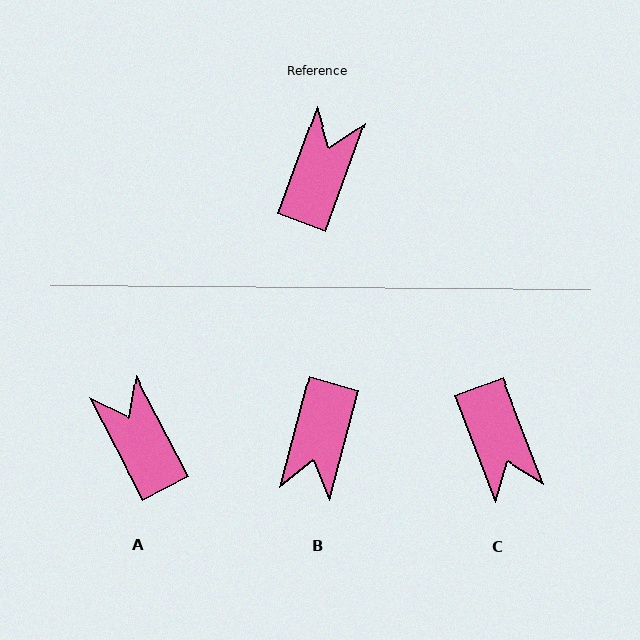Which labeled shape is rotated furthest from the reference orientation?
B, about 175 degrees away.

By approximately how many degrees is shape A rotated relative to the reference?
Approximately 48 degrees counter-clockwise.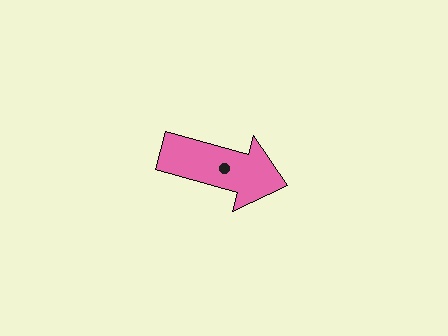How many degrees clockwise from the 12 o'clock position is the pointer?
Approximately 105 degrees.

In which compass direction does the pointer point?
East.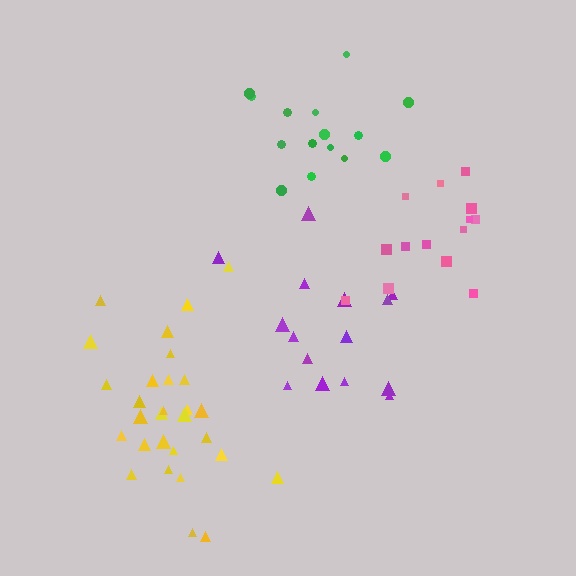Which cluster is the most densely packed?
Yellow.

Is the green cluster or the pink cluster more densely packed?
Green.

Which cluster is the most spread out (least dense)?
Purple.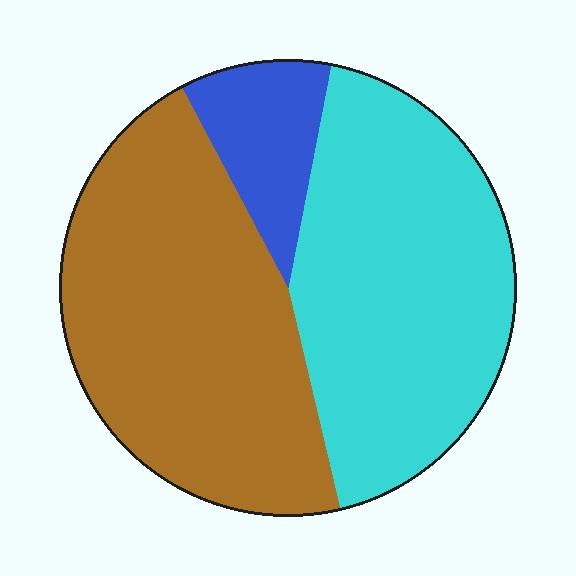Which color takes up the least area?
Blue, at roughly 10%.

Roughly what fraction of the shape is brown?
Brown covers around 45% of the shape.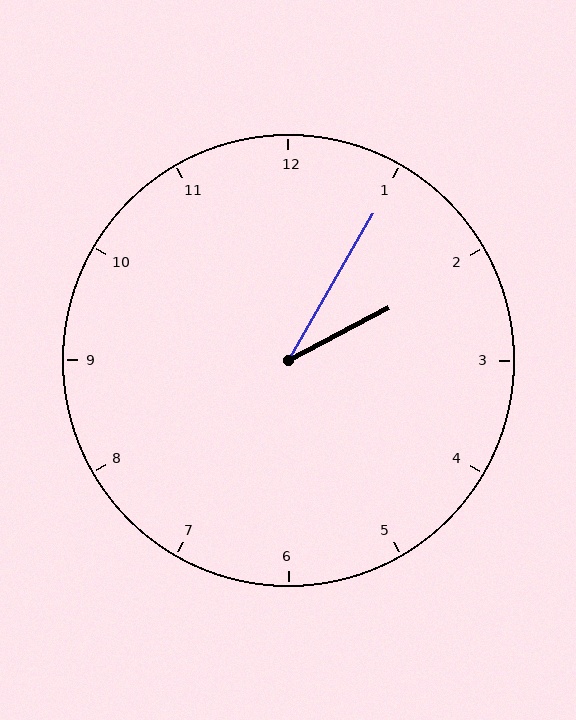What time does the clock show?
2:05.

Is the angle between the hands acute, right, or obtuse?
It is acute.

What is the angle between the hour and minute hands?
Approximately 32 degrees.